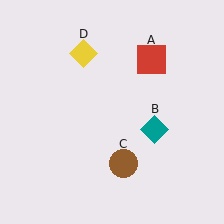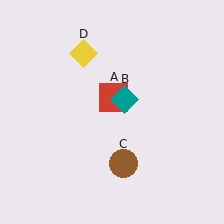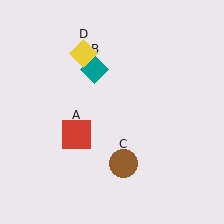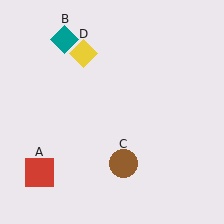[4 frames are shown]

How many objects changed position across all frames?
2 objects changed position: red square (object A), teal diamond (object B).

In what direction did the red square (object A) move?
The red square (object A) moved down and to the left.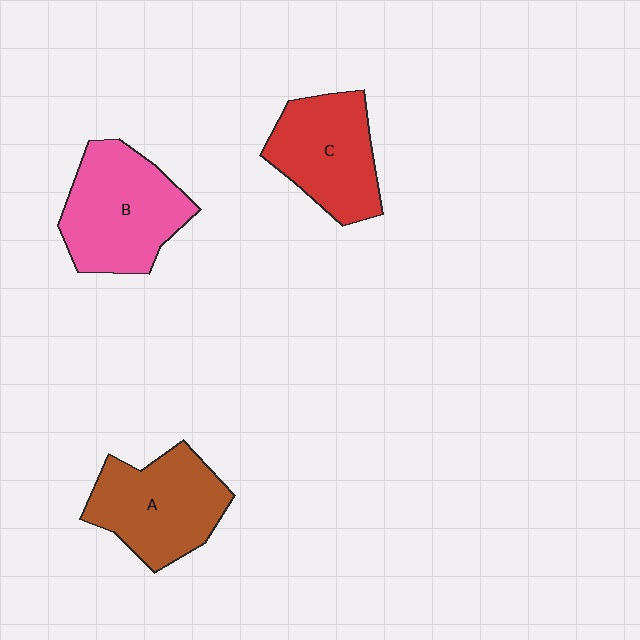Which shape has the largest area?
Shape B (pink).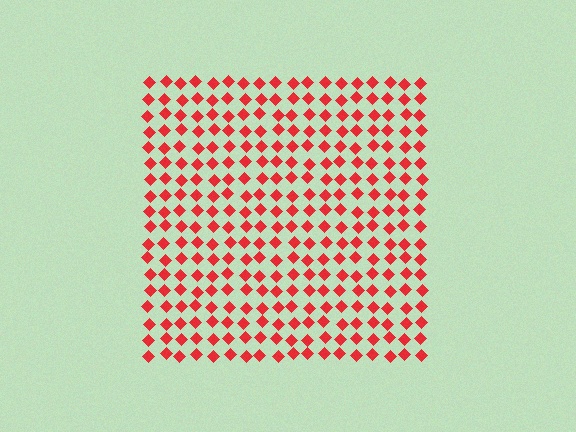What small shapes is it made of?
It is made of small diamonds.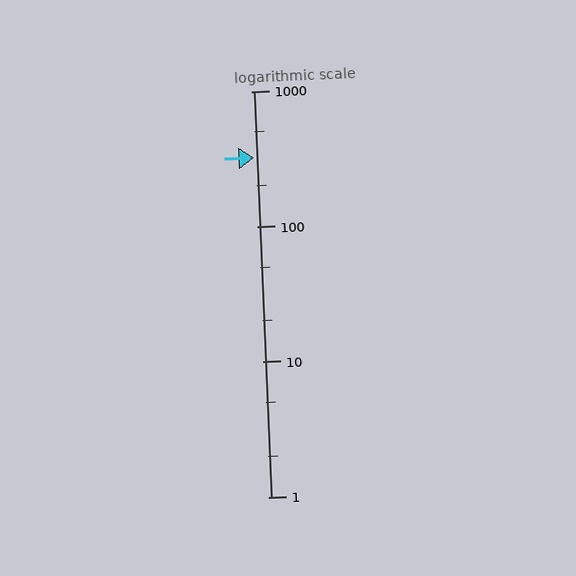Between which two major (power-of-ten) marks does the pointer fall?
The pointer is between 100 and 1000.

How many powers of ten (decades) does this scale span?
The scale spans 3 decades, from 1 to 1000.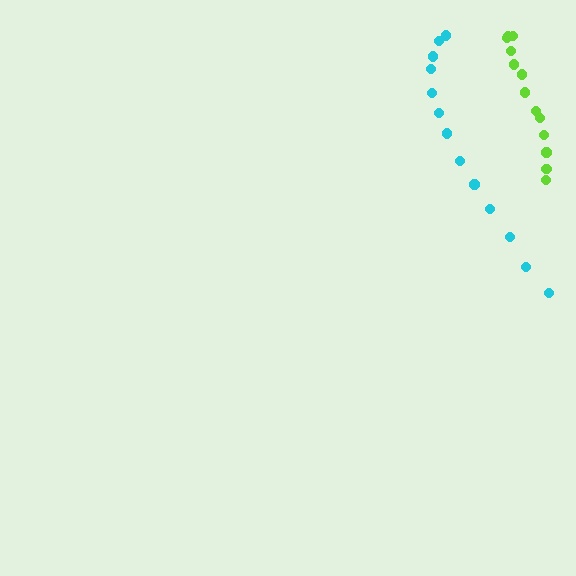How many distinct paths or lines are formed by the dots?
There are 2 distinct paths.